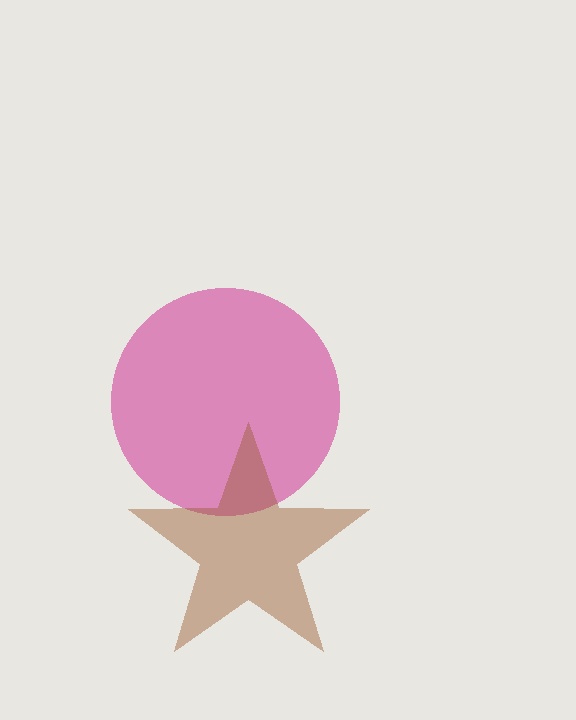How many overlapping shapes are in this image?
There are 2 overlapping shapes in the image.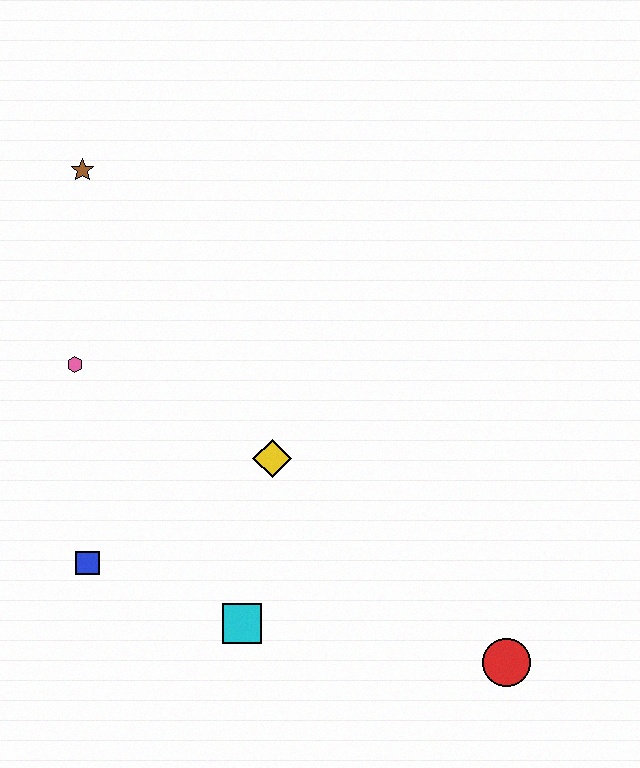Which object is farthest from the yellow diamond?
The brown star is farthest from the yellow diamond.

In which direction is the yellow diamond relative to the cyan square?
The yellow diamond is above the cyan square.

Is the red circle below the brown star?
Yes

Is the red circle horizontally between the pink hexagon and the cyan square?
No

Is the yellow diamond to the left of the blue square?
No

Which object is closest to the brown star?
The pink hexagon is closest to the brown star.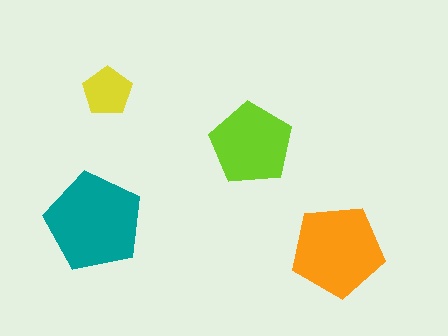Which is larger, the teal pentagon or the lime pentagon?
The teal one.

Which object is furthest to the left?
The teal pentagon is leftmost.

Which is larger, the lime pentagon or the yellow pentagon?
The lime one.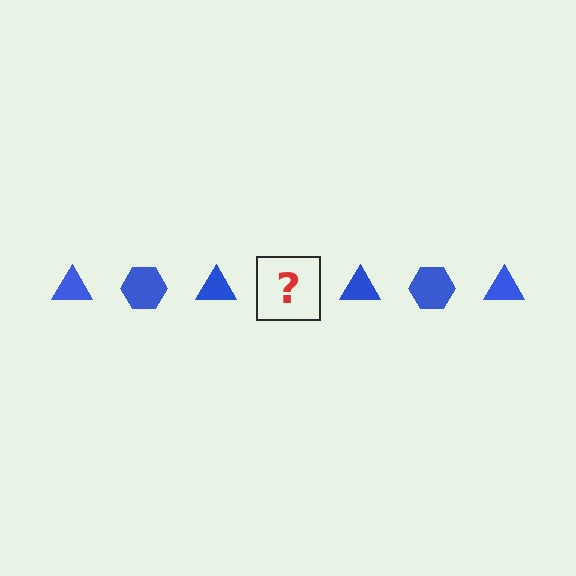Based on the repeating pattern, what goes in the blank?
The blank should be a blue hexagon.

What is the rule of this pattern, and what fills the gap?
The rule is that the pattern cycles through triangle, hexagon shapes in blue. The gap should be filled with a blue hexagon.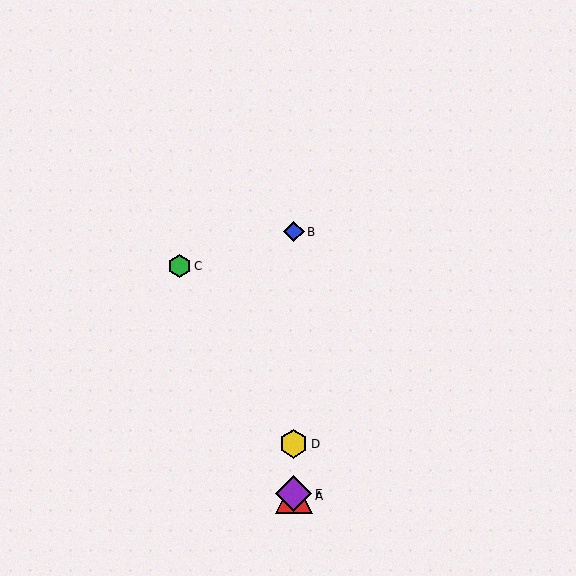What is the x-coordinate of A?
Object A is at x≈294.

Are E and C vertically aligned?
No, E is at x≈294 and C is at x≈179.